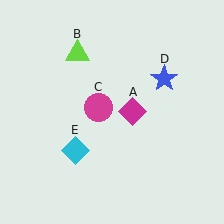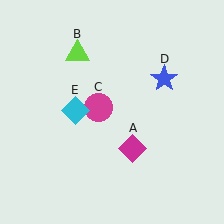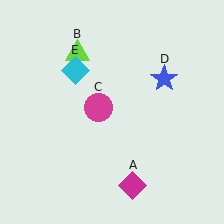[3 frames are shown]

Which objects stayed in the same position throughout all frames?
Lime triangle (object B) and magenta circle (object C) and blue star (object D) remained stationary.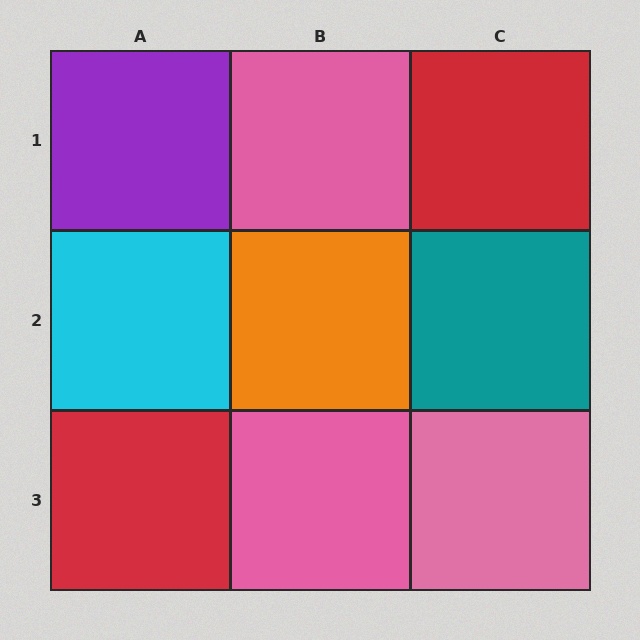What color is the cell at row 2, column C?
Teal.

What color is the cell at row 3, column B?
Pink.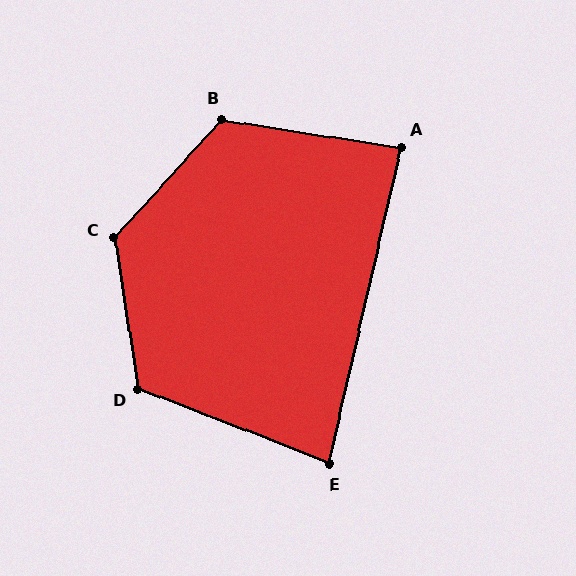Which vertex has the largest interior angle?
C, at approximately 129 degrees.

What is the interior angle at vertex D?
Approximately 120 degrees (obtuse).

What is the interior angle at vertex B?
Approximately 124 degrees (obtuse).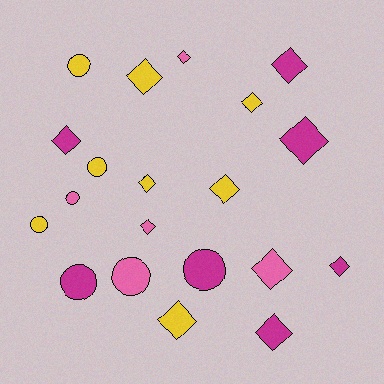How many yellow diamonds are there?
There are 5 yellow diamonds.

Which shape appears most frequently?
Diamond, with 13 objects.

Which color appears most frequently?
Yellow, with 8 objects.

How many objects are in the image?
There are 20 objects.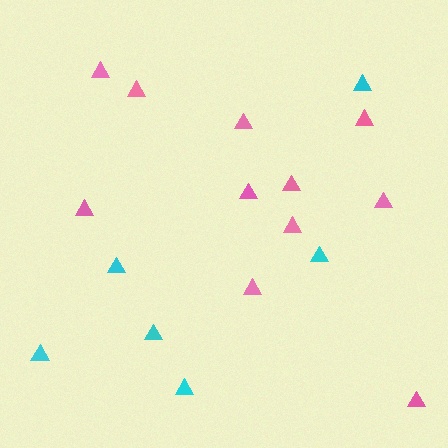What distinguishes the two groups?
There are 2 groups: one group of pink triangles (11) and one group of cyan triangles (6).